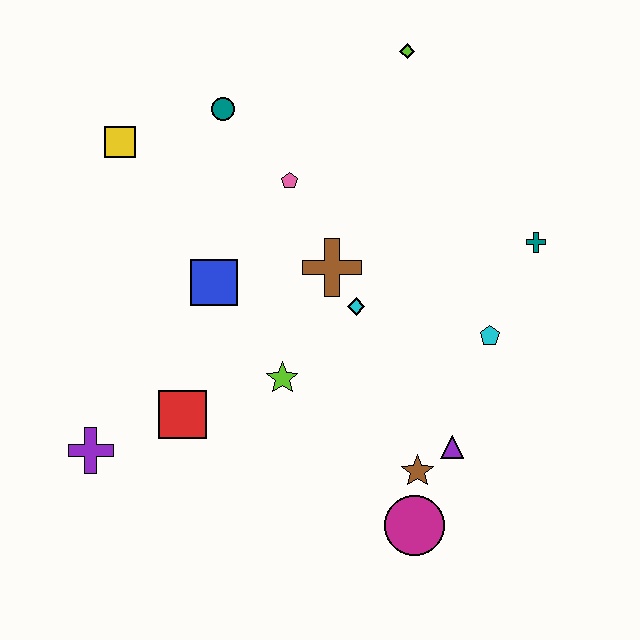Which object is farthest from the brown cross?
The purple cross is farthest from the brown cross.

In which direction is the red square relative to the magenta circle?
The red square is to the left of the magenta circle.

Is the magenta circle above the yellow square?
No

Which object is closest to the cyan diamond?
The brown cross is closest to the cyan diamond.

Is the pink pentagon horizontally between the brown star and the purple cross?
Yes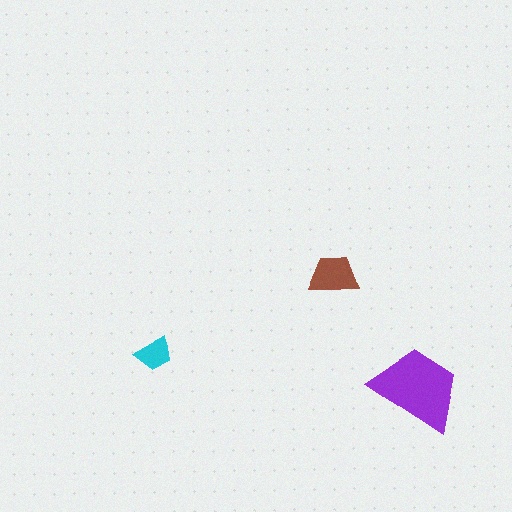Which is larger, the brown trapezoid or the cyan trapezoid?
The brown one.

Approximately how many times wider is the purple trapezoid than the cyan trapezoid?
About 2.5 times wider.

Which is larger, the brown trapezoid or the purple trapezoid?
The purple one.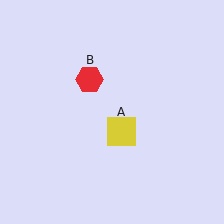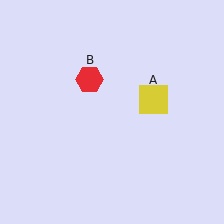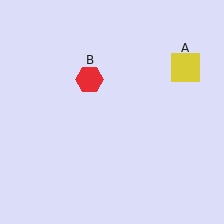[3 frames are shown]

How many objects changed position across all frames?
1 object changed position: yellow square (object A).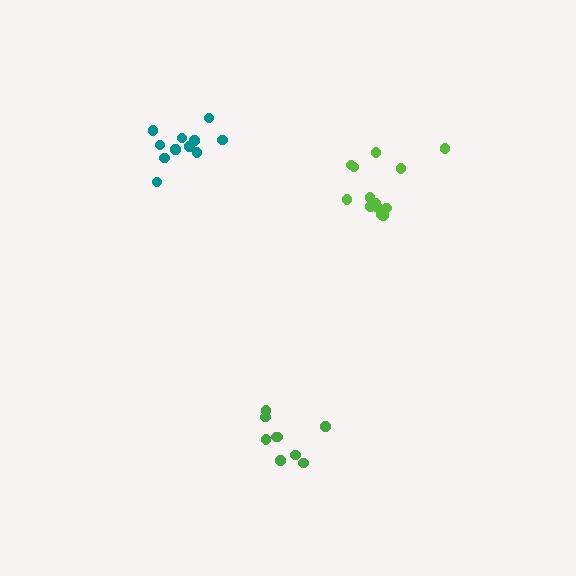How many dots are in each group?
Group 1: 11 dots, Group 2: 13 dots, Group 3: 9 dots (33 total).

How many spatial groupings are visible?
There are 3 spatial groupings.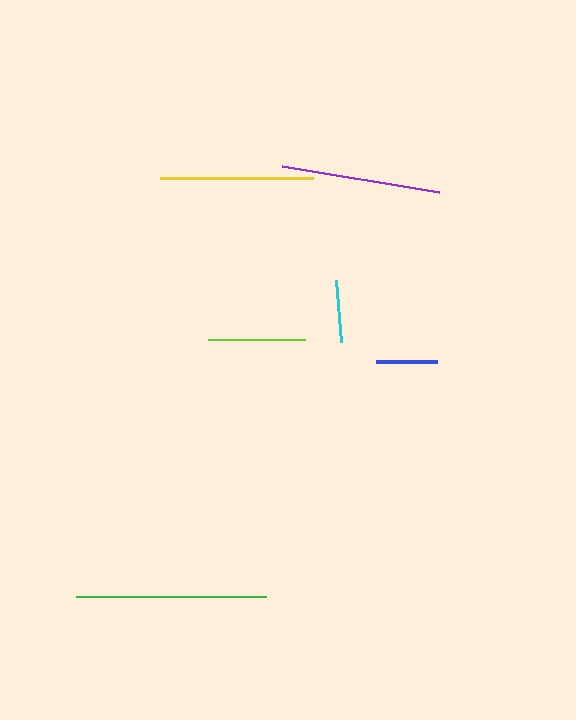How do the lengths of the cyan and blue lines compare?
The cyan and blue lines are approximately the same length.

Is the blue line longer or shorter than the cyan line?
The cyan line is longer than the blue line.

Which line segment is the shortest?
The blue line is the shortest at approximately 60 pixels.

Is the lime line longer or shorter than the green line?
The green line is longer than the lime line.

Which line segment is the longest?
The green line is the longest at approximately 189 pixels.